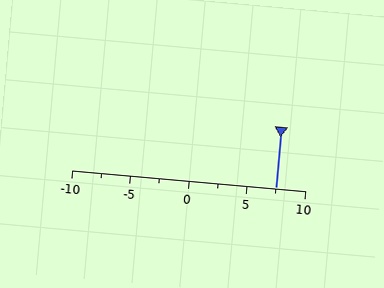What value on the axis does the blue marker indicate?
The marker indicates approximately 7.5.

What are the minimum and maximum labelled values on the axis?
The axis runs from -10 to 10.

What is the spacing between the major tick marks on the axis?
The major ticks are spaced 5 apart.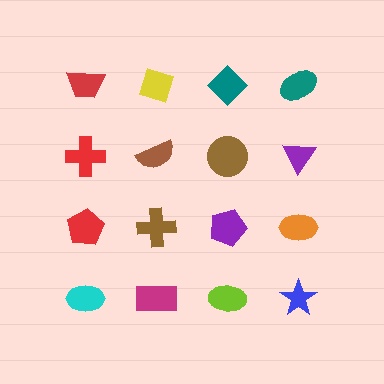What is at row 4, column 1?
A cyan ellipse.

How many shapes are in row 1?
4 shapes.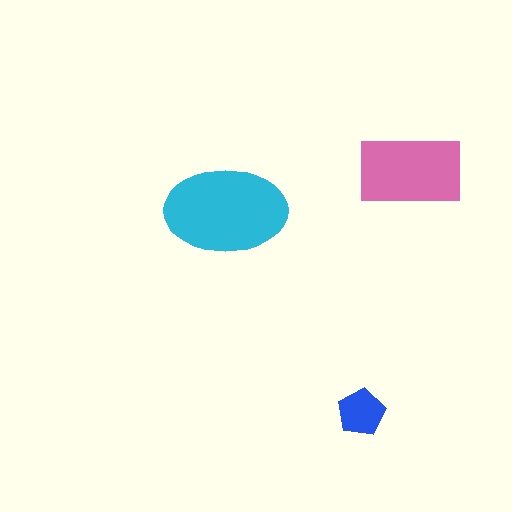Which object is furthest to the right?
The pink rectangle is rightmost.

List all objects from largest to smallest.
The cyan ellipse, the pink rectangle, the blue pentagon.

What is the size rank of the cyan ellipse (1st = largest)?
1st.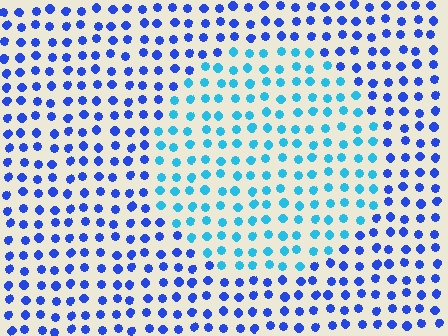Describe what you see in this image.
The image is filled with small blue elements in a uniform arrangement. A circle-shaped region is visible where the elements are tinted to a slightly different hue, forming a subtle color boundary.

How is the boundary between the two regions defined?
The boundary is defined purely by a slight shift in hue (about 38 degrees). Spacing, size, and orientation are identical on both sides.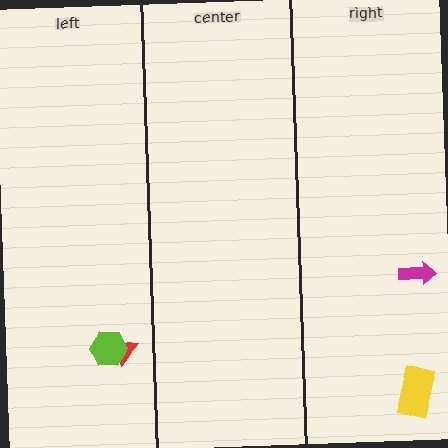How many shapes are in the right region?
2.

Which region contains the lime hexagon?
The left region.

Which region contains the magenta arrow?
The right region.